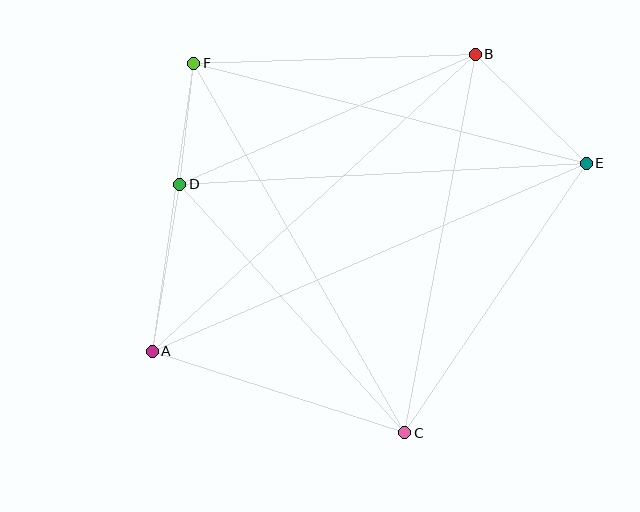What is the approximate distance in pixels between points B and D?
The distance between B and D is approximately 323 pixels.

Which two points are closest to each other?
Points D and F are closest to each other.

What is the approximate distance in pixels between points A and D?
The distance between A and D is approximately 169 pixels.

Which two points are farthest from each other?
Points A and E are farthest from each other.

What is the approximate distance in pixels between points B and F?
The distance between B and F is approximately 282 pixels.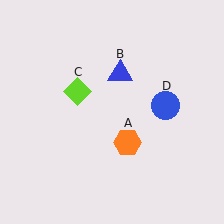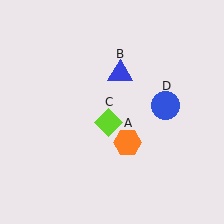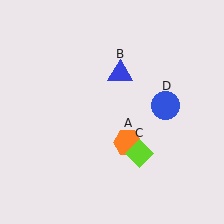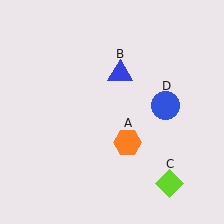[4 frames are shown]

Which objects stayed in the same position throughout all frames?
Orange hexagon (object A) and blue triangle (object B) and blue circle (object D) remained stationary.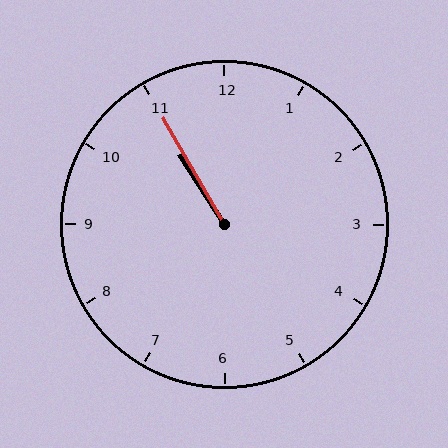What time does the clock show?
10:55.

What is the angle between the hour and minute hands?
Approximately 2 degrees.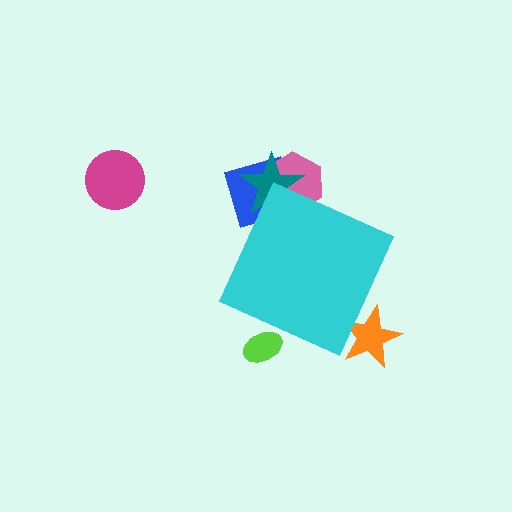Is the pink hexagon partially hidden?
Yes, the pink hexagon is partially hidden behind the cyan diamond.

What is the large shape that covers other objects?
A cyan diamond.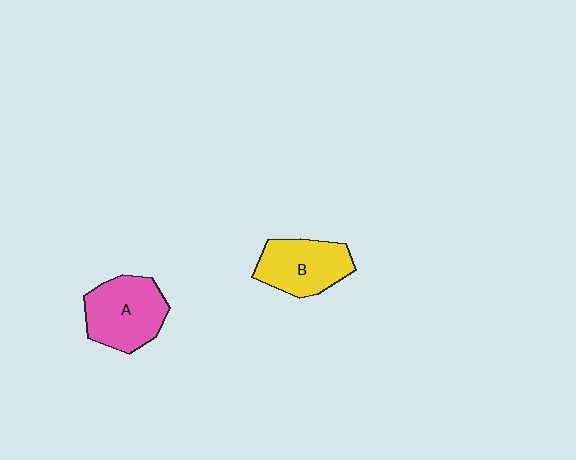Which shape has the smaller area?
Shape B (yellow).